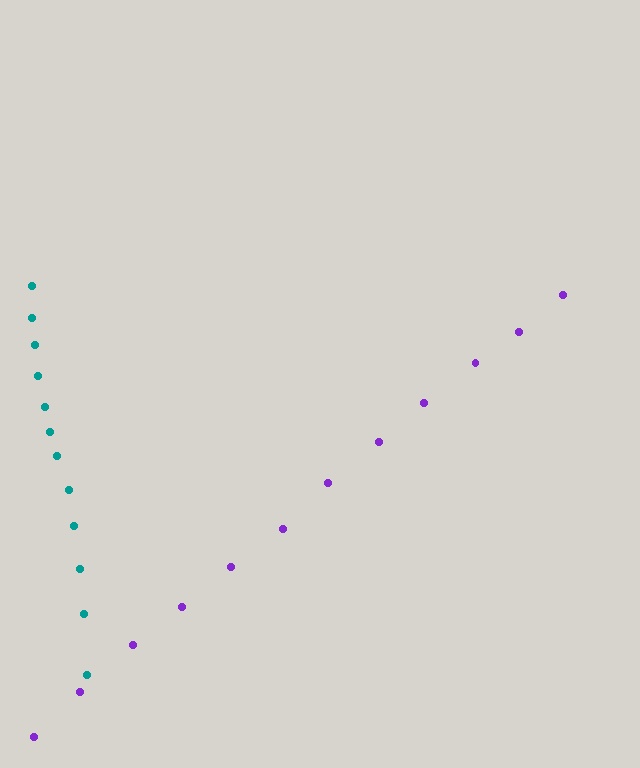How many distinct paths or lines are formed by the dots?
There are 2 distinct paths.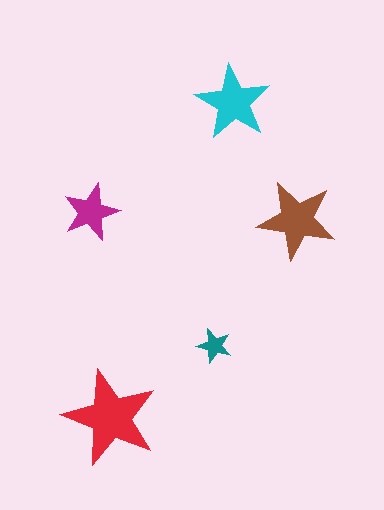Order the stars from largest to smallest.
the red one, the brown one, the cyan one, the magenta one, the teal one.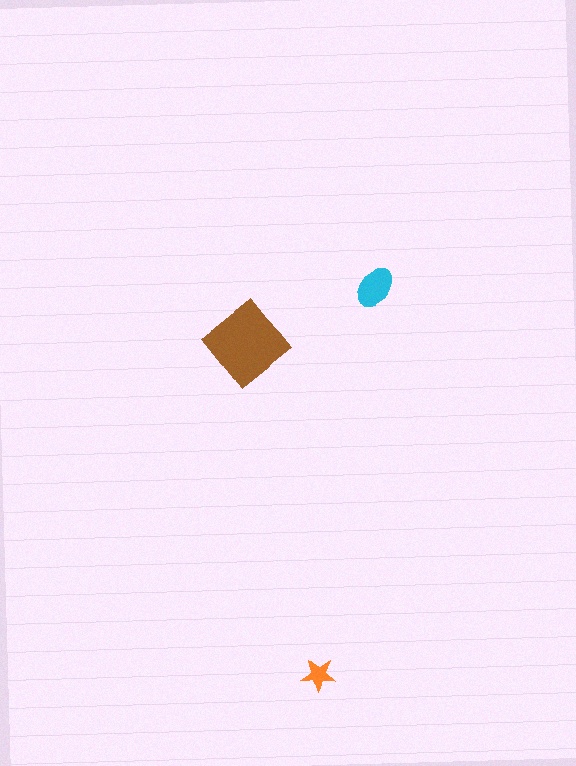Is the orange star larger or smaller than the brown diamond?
Smaller.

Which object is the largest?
The brown diamond.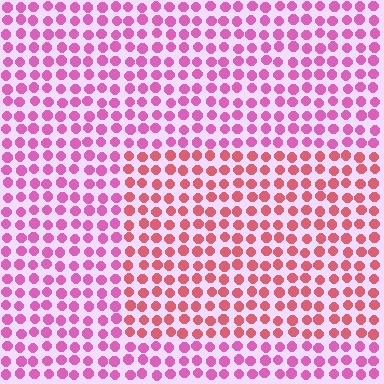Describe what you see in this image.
The image is filled with small pink elements in a uniform arrangement. A rectangle-shaped region is visible where the elements are tinted to a slightly different hue, forming a subtle color boundary.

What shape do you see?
I see a rectangle.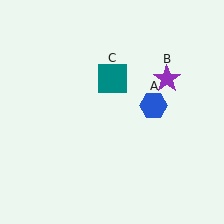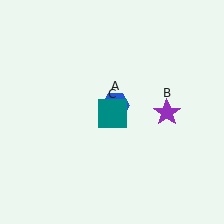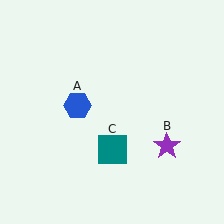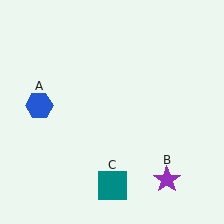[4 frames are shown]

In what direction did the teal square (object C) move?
The teal square (object C) moved down.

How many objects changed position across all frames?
3 objects changed position: blue hexagon (object A), purple star (object B), teal square (object C).